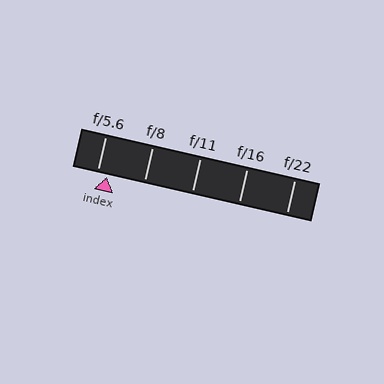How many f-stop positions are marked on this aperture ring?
There are 5 f-stop positions marked.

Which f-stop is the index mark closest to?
The index mark is closest to f/5.6.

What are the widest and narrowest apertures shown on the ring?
The widest aperture shown is f/5.6 and the narrowest is f/22.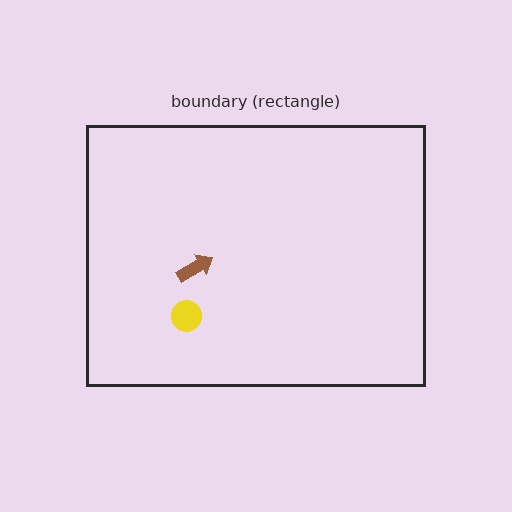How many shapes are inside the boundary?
2 inside, 0 outside.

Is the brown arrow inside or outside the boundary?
Inside.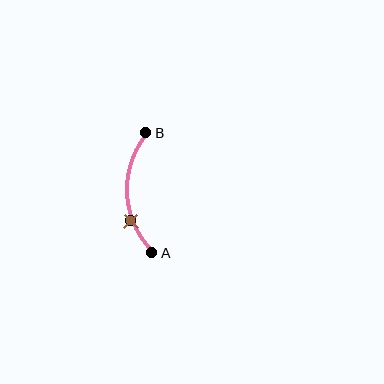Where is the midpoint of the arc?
The arc midpoint is the point on the curve farthest from the straight line joining A and B. It sits to the left of that line.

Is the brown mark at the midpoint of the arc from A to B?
No. The brown mark lies on the arc but is closer to endpoint A. The arc midpoint would be at the point on the curve equidistant along the arc from both A and B.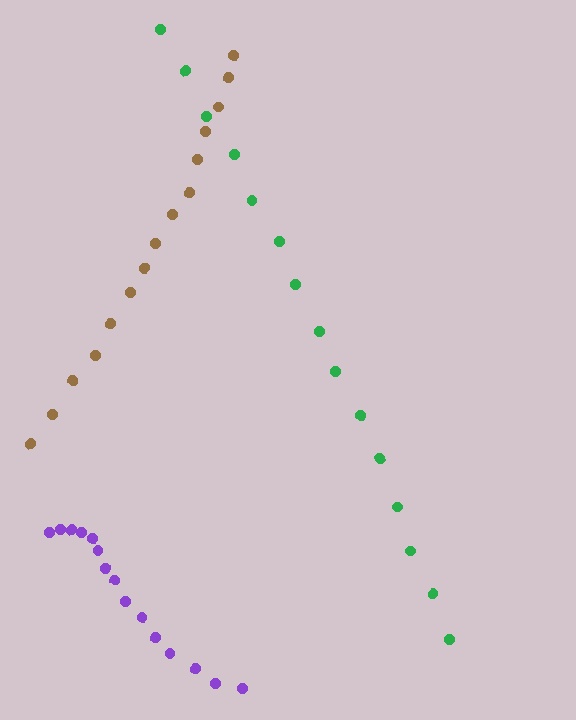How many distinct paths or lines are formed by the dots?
There are 3 distinct paths.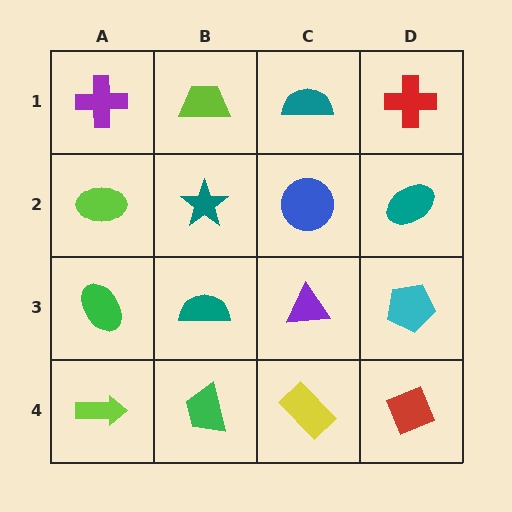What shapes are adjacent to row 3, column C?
A blue circle (row 2, column C), a yellow rectangle (row 4, column C), a teal semicircle (row 3, column B), a cyan pentagon (row 3, column D).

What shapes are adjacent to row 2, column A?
A purple cross (row 1, column A), a green ellipse (row 3, column A), a teal star (row 2, column B).